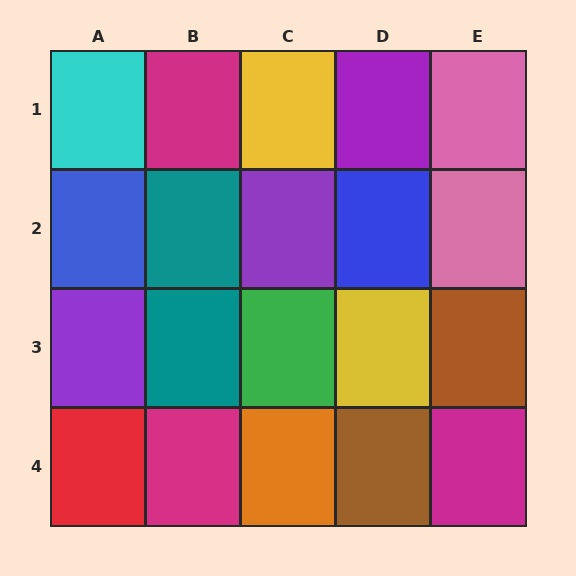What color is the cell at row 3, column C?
Green.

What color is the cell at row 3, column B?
Teal.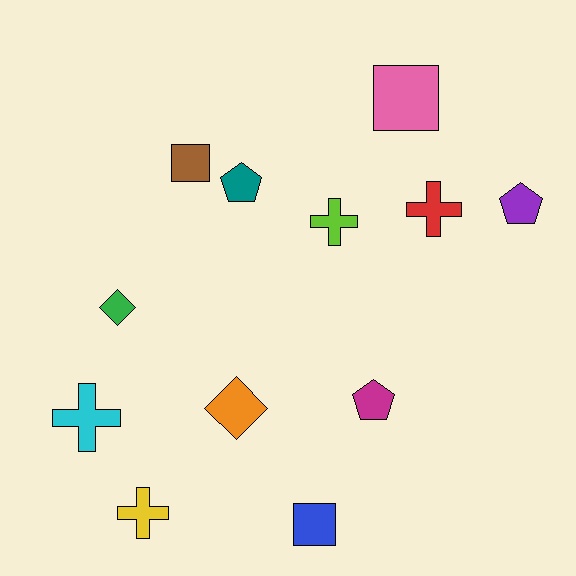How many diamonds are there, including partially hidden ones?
There are 2 diamonds.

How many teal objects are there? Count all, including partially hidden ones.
There is 1 teal object.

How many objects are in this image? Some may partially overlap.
There are 12 objects.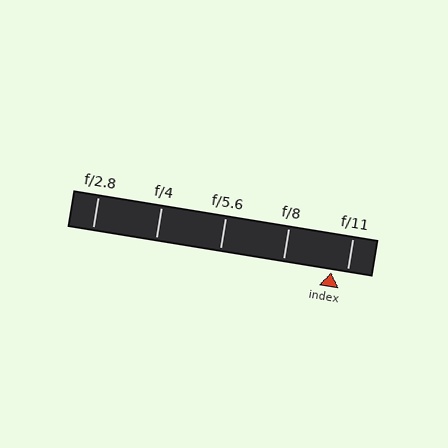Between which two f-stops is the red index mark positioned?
The index mark is between f/8 and f/11.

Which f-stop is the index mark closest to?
The index mark is closest to f/11.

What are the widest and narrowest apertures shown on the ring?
The widest aperture shown is f/2.8 and the narrowest is f/11.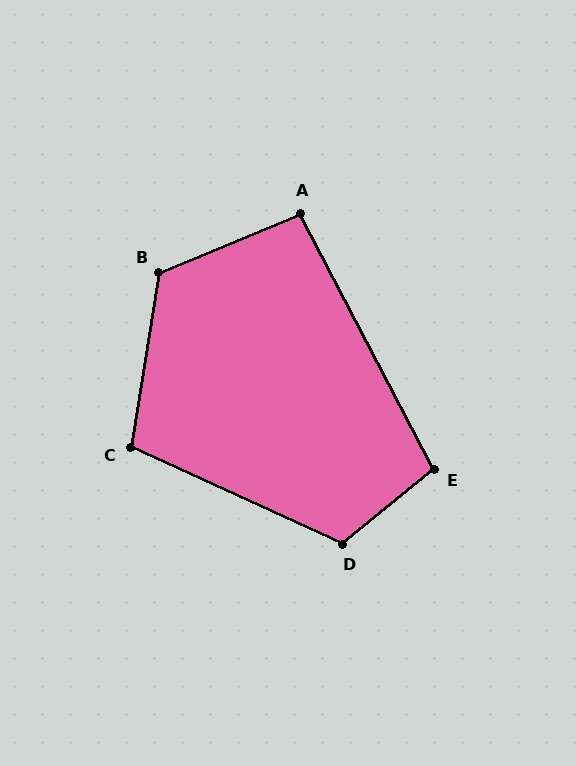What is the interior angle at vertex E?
Approximately 101 degrees (obtuse).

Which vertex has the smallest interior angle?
A, at approximately 95 degrees.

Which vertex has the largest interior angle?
B, at approximately 122 degrees.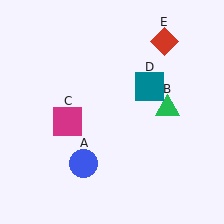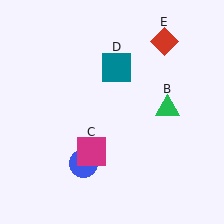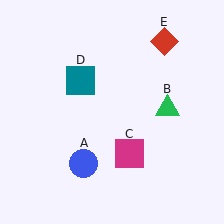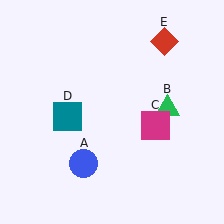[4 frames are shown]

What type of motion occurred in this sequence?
The magenta square (object C), teal square (object D) rotated counterclockwise around the center of the scene.